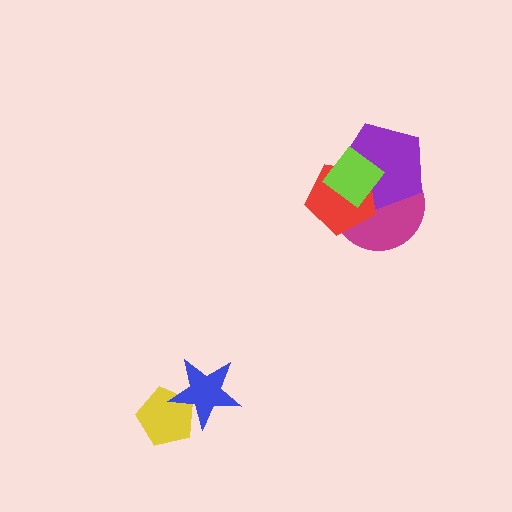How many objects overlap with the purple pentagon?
3 objects overlap with the purple pentagon.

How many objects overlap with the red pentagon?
3 objects overlap with the red pentagon.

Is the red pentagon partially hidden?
Yes, it is partially covered by another shape.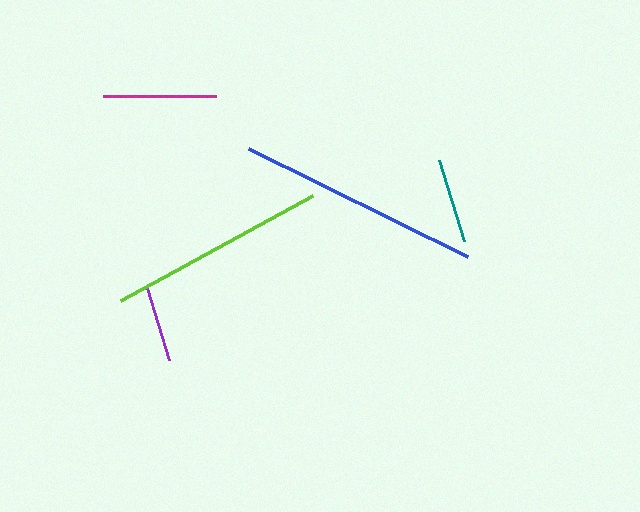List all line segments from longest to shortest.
From longest to shortest: blue, lime, magenta, teal, purple.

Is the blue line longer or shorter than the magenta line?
The blue line is longer than the magenta line.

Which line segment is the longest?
The blue line is the longest at approximately 244 pixels.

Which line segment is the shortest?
The purple line is the shortest at approximately 75 pixels.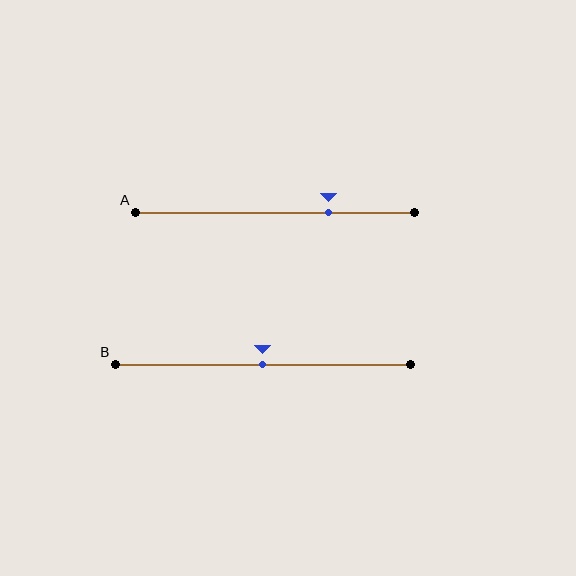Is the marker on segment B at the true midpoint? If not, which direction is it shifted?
Yes, the marker on segment B is at the true midpoint.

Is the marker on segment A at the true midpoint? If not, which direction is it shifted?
No, the marker on segment A is shifted to the right by about 19% of the segment length.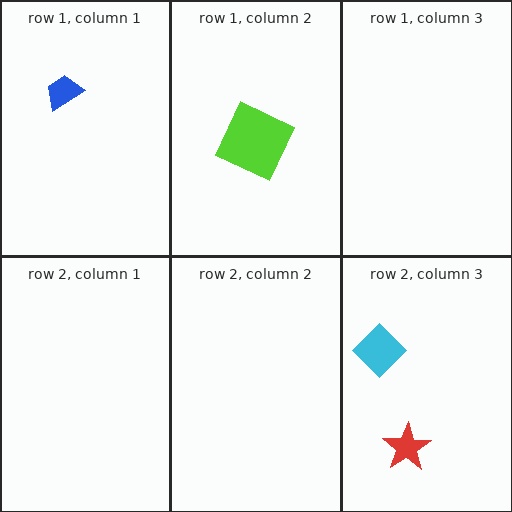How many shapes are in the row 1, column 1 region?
1.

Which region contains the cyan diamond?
The row 2, column 3 region.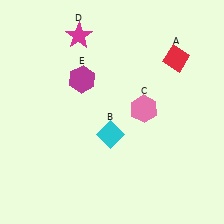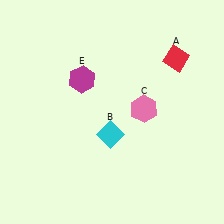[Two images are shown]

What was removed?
The magenta star (D) was removed in Image 2.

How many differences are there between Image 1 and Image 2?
There is 1 difference between the two images.